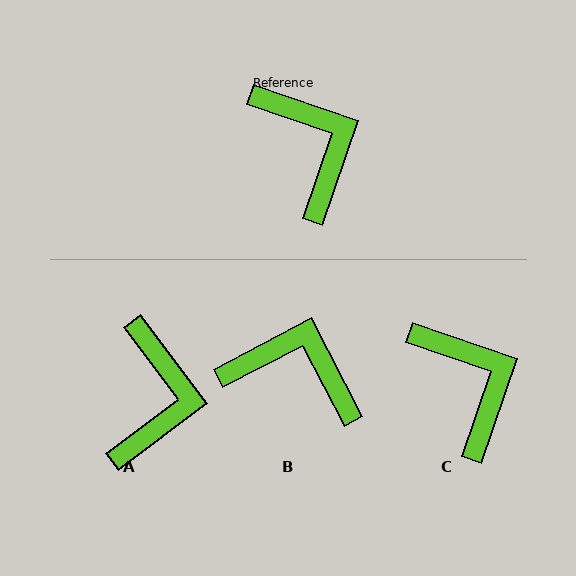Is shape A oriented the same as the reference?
No, it is off by about 34 degrees.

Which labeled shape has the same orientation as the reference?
C.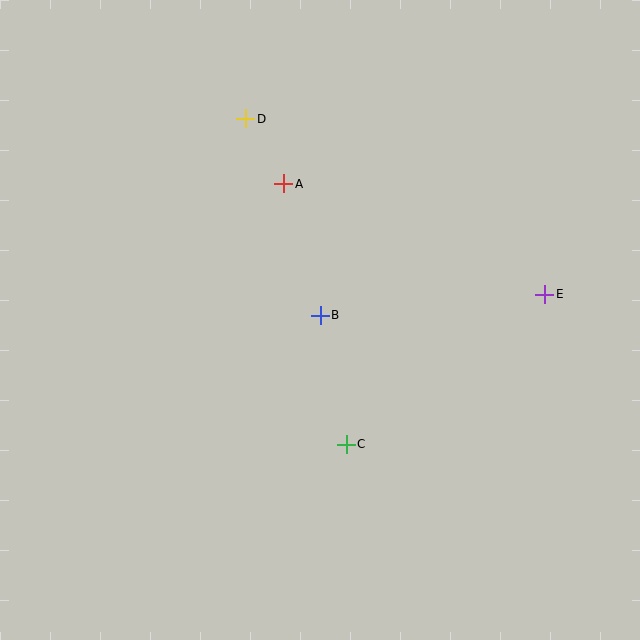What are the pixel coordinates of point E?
Point E is at (545, 294).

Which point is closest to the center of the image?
Point B at (320, 316) is closest to the center.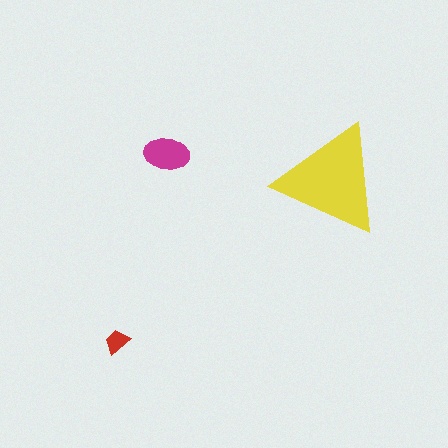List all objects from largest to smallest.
The yellow triangle, the magenta ellipse, the red trapezoid.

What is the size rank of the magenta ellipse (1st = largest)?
2nd.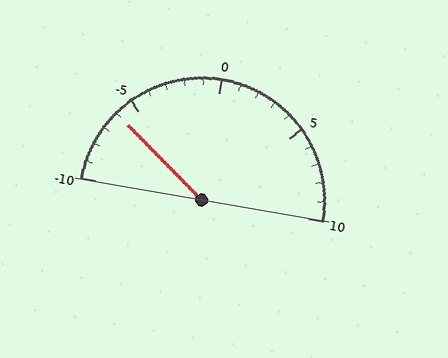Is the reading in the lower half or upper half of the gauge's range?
The reading is in the lower half of the range (-10 to 10).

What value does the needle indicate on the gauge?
The needle indicates approximately -6.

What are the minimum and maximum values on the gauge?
The gauge ranges from -10 to 10.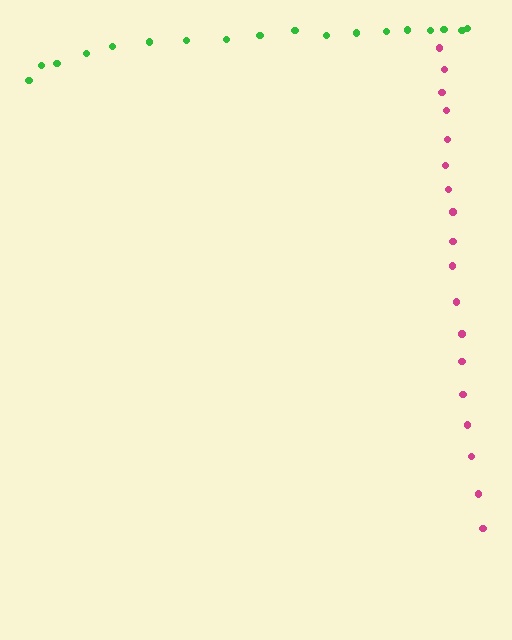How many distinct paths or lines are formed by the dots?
There are 2 distinct paths.